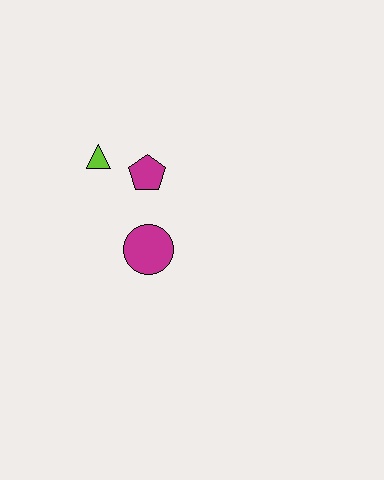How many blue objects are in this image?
There are no blue objects.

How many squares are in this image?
There are no squares.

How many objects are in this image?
There are 3 objects.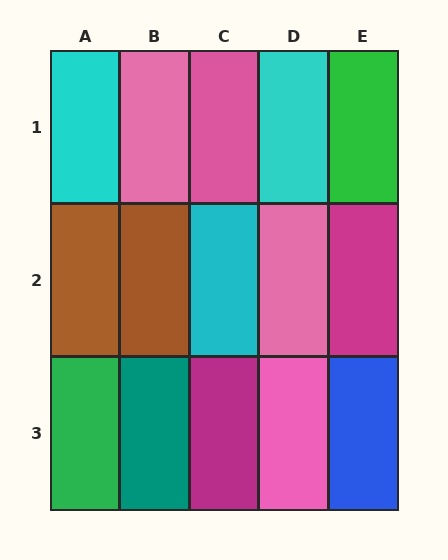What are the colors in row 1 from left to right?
Cyan, pink, pink, cyan, green.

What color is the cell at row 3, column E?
Blue.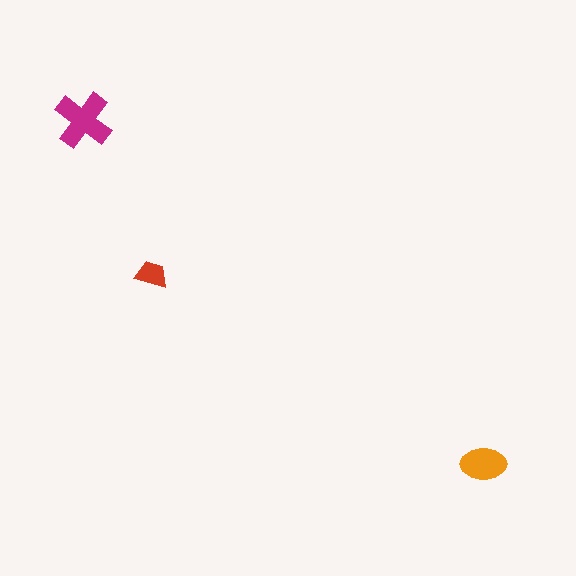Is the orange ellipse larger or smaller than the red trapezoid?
Larger.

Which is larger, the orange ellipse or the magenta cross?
The magenta cross.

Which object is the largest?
The magenta cross.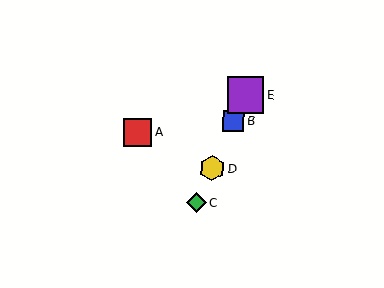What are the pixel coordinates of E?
Object E is at (245, 95).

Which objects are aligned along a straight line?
Objects B, C, D, E are aligned along a straight line.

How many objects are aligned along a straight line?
4 objects (B, C, D, E) are aligned along a straight line.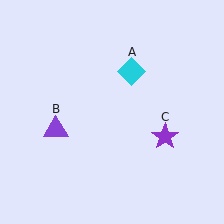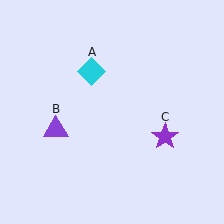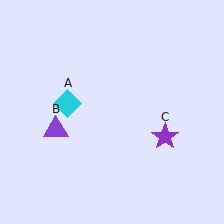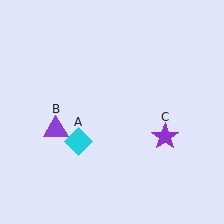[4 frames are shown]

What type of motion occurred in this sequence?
The cyan diamond (object A) rotated counterclockwise around the center of the scene.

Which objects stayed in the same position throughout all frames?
Purple triangle (object B) and purple star (object C) remained stationary.